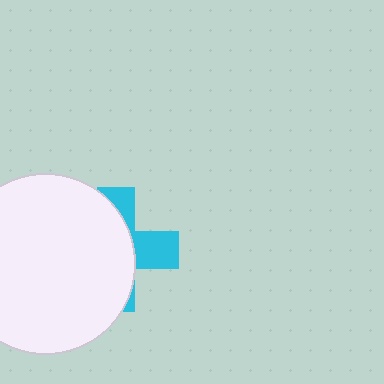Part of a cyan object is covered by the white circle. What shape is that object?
It is a cross.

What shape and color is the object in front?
The object in front is a white circle.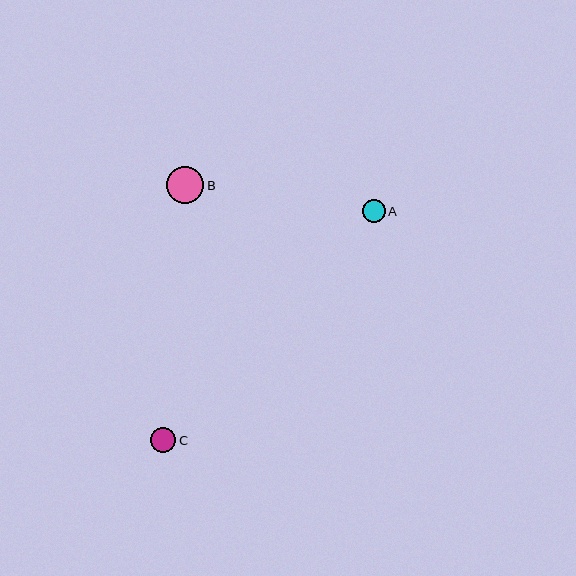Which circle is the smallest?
Circle A is the smallest with a size of approximately 23 pixels.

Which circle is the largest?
Circle B is the largest with a size of approximately 38 pixels.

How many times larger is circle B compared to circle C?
Circle B is approximately 1.5 times the size of circle C.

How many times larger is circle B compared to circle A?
Circle B is approximately 1.6 times the size of circle A.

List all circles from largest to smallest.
From largest to smallest: B, C, A.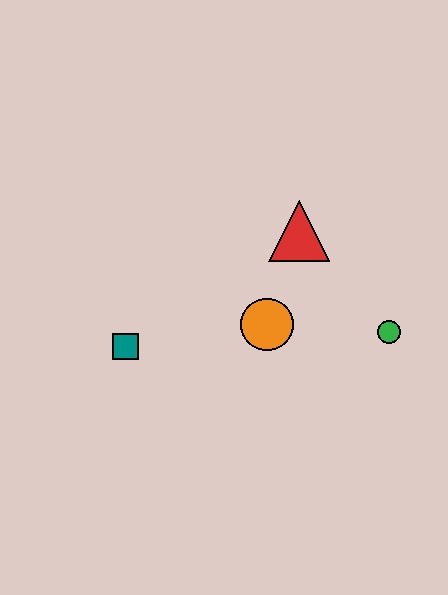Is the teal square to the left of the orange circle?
Yes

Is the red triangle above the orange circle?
Yes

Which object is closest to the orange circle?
The red triangle is closest to the orange circle.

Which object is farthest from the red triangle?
The teal square is farthest from the red triangle.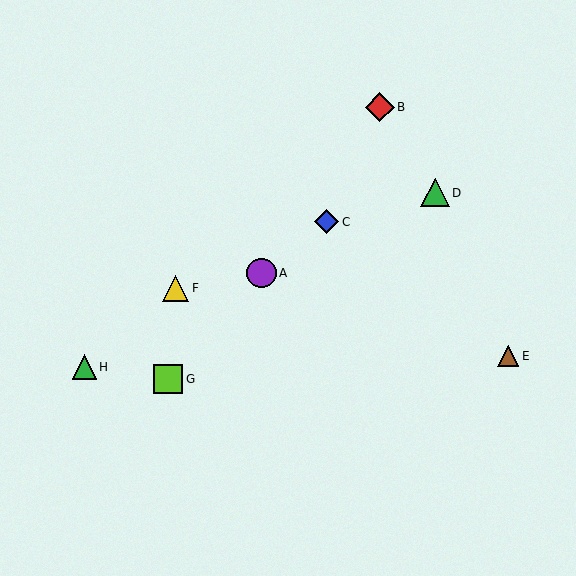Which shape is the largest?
The purple circle (labeled A) is the largest.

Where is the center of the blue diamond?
The center of the blue diamond is at (327, 222).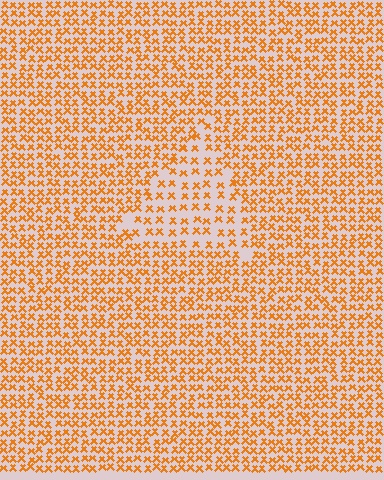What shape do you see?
I see a triangle.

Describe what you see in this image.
The image contains small orange elements arranged at two different densities. A triangle-shaped region is visible where the elements are less densely packed than the surrounding area.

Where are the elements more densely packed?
The elements are more densely packed outside the triangle boundary.